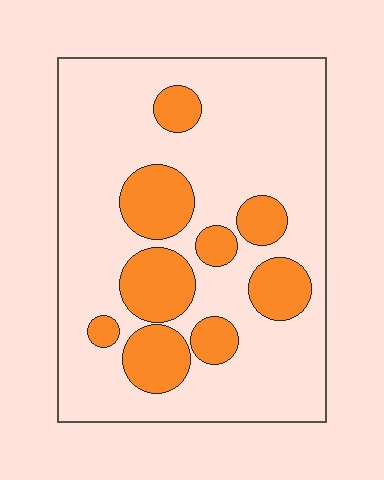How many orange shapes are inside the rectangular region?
9.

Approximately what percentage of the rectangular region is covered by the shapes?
Approximately 25%.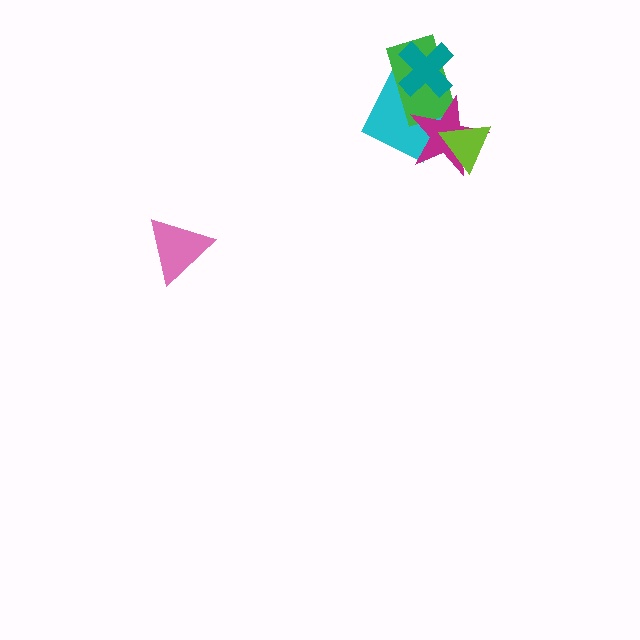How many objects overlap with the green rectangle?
3 objects overlap with the green rectangle.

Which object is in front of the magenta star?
The lime triangle is in front of the magenta star.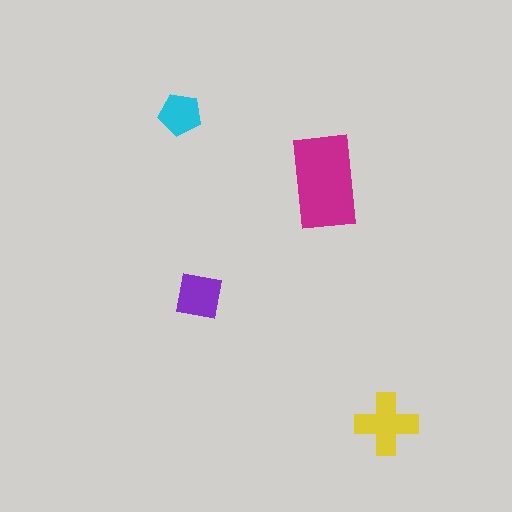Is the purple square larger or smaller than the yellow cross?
Smaller.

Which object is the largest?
The magenta rectangle.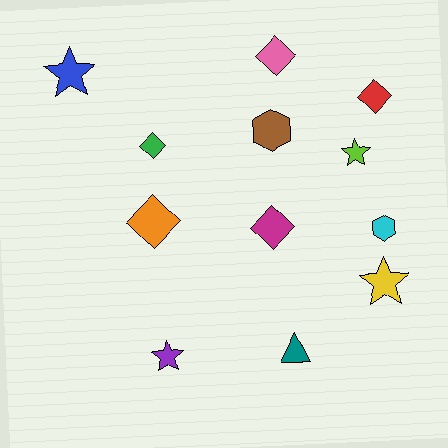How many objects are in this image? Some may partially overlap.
There are 12 objects.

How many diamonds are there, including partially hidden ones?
There are 5 diamonds.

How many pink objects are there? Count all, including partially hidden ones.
There is 1 pink object.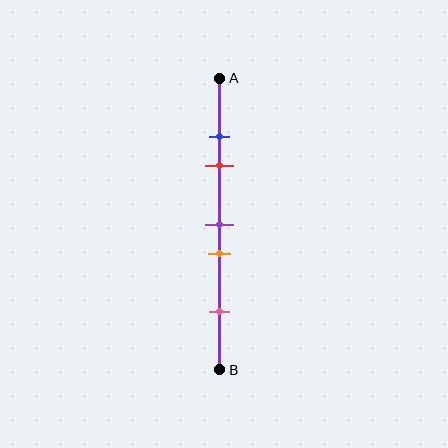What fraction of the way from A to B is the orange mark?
The orange mark is approximately 60% (0.6) of the way from A to B.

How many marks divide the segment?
There are 5 marks dividing the segment.